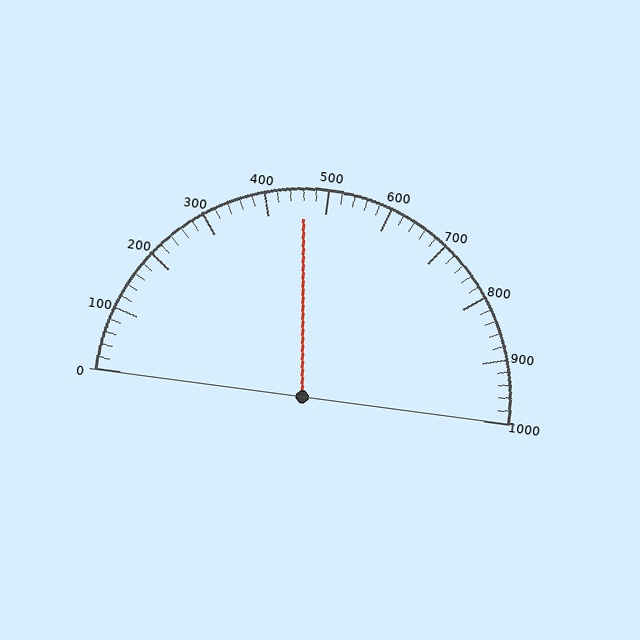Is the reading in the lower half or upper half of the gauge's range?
The reading is in the lower half of the range (0 to 1000).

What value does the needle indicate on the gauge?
The needle indicates approximately 460.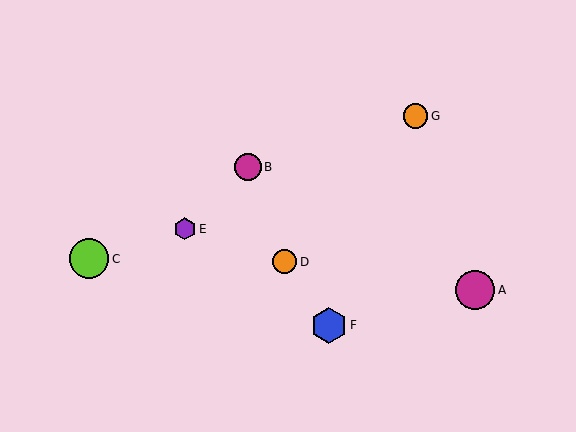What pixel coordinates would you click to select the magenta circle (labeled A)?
Click at (475, 290) to select the magenta circle A.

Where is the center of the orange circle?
The center of the orange circle is at (415, 116).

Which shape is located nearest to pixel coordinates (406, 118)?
The orange circle (labeled G) at (415, 116) is nearest to that location.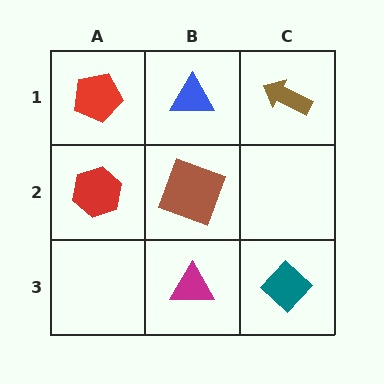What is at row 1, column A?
A red pentagon.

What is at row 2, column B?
A brown square.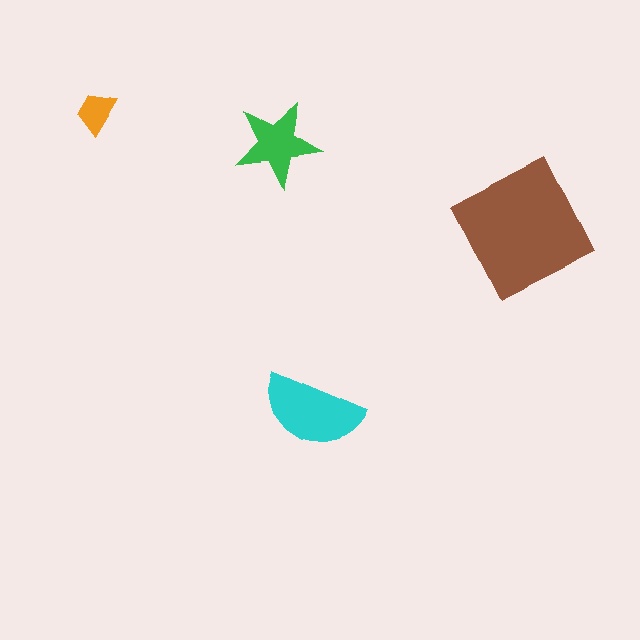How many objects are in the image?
There are 4 objects in the image.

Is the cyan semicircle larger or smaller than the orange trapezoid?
Larger.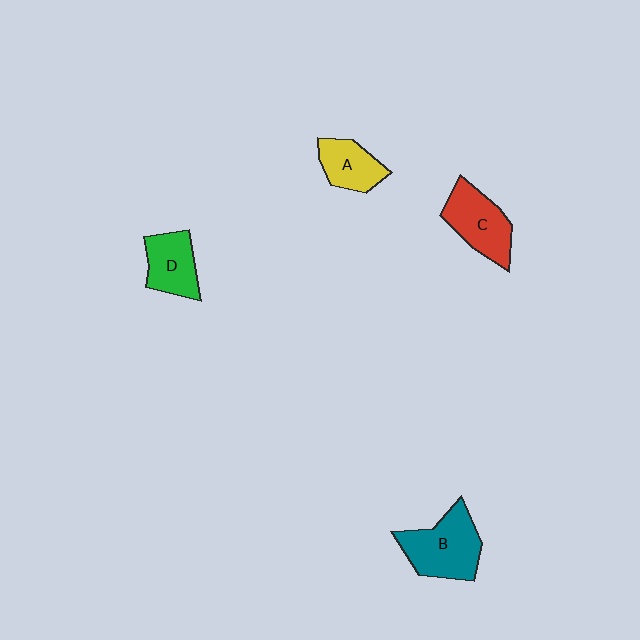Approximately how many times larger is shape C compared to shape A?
Approximately 1.4 times.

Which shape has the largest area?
Shape B (teal).